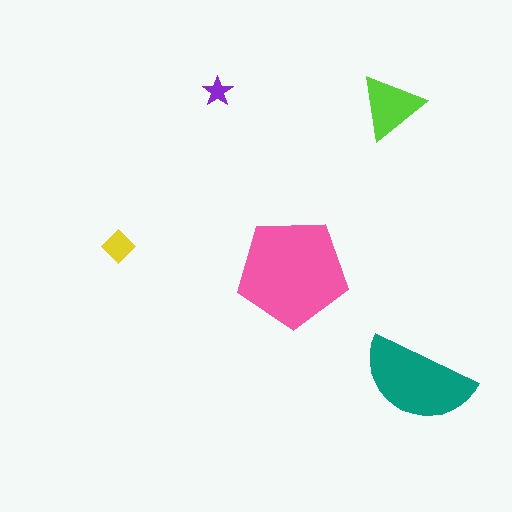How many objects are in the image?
There are 5 objects in the image.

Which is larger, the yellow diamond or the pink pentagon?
The pink pentagon.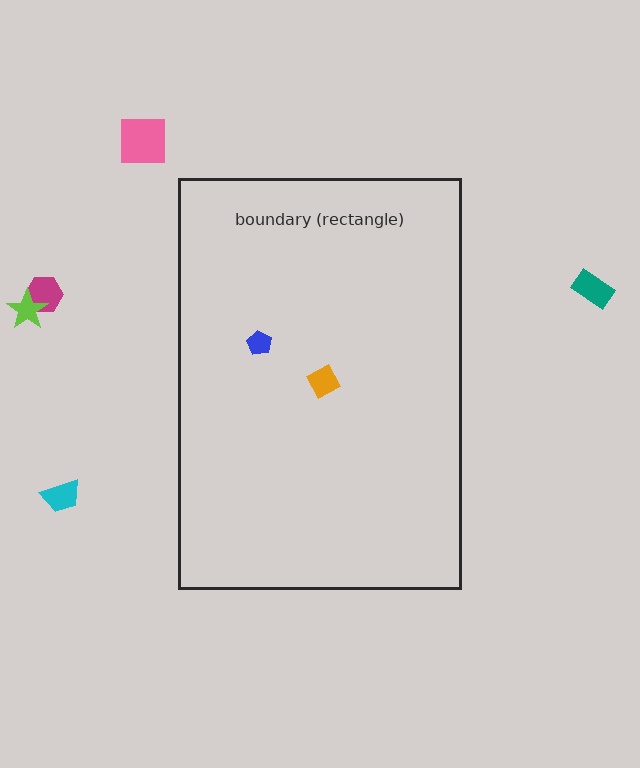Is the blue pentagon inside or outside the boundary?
Inside.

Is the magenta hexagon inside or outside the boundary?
Outside.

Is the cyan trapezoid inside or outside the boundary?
Outside.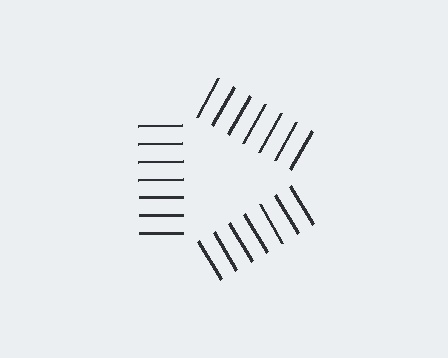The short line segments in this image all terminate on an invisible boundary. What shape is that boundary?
An illusory triangle — the line segments terminate on its edges but no continuous stroke is drawn.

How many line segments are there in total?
21 — 7 along each of the 3 edges.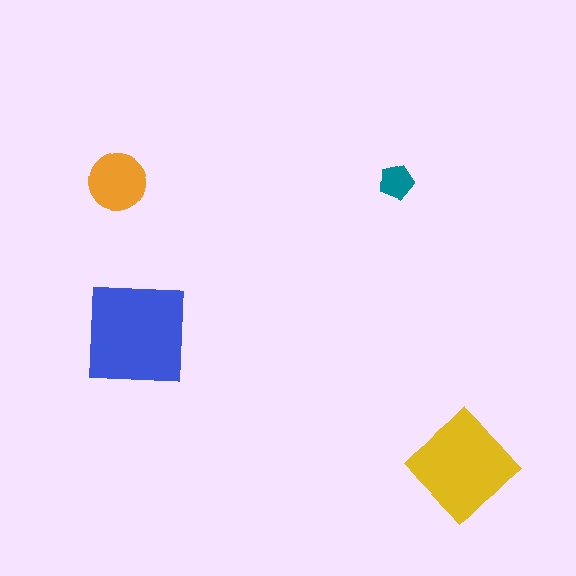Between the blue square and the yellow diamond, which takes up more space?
The blue square.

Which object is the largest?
The blue square.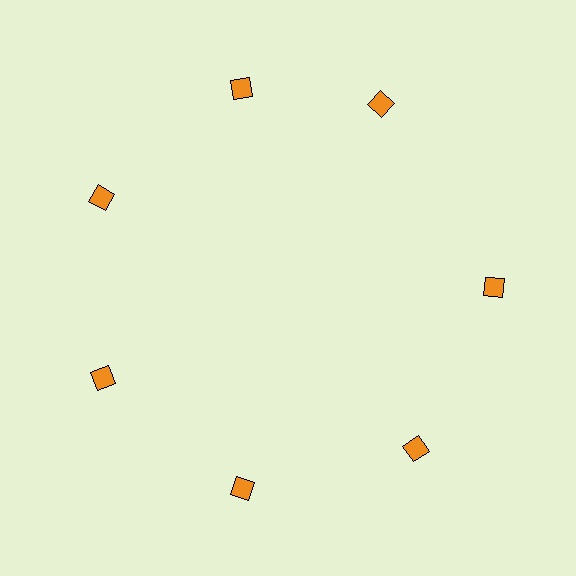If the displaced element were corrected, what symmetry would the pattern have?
It would have 7-fold rotational symmetry — the pattern would map onto itself every 51 degrees.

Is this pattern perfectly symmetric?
No. The 7 orange diamonds are arranged in a ring, but one element near the 1 o'clock position is rotated out of alignment along the ring, breaking the 7-fold rotational symmetry.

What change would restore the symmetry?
The symmetry would be restored by rotating it back into even spacing with its neighbors so that all 7 diamonds sit at equal angles and equal distance from the center.